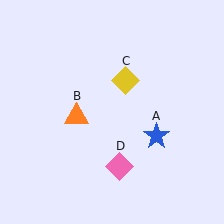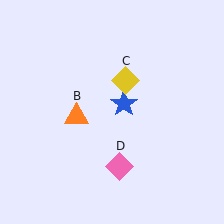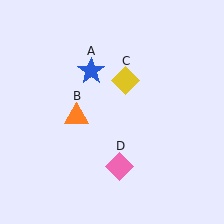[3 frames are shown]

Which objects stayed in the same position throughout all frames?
Orange triangle (object B) and yellow diamond (object C) and pink diamond (object D) remained stationary.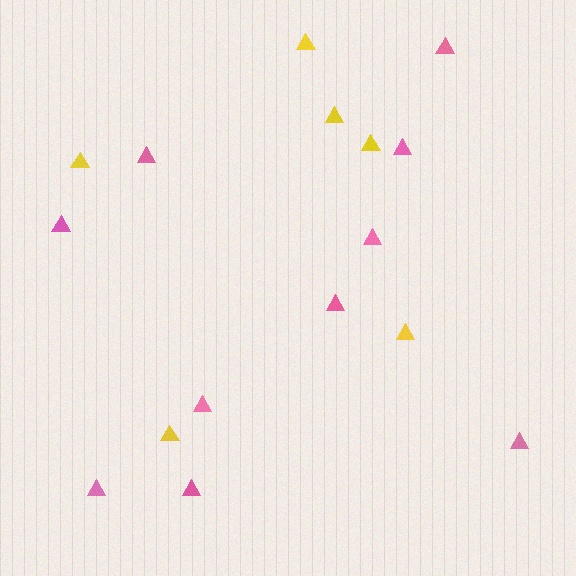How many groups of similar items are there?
There are 2 groups: one group of pink triangles (10) and one group of yellow triangles (6).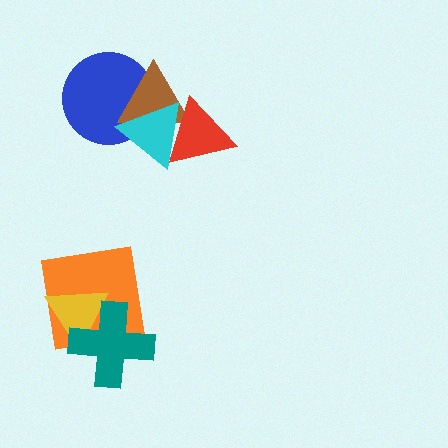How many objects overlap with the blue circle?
2 objects overlap with the blue circle.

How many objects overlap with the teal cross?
2 objects overlap with the teal cross.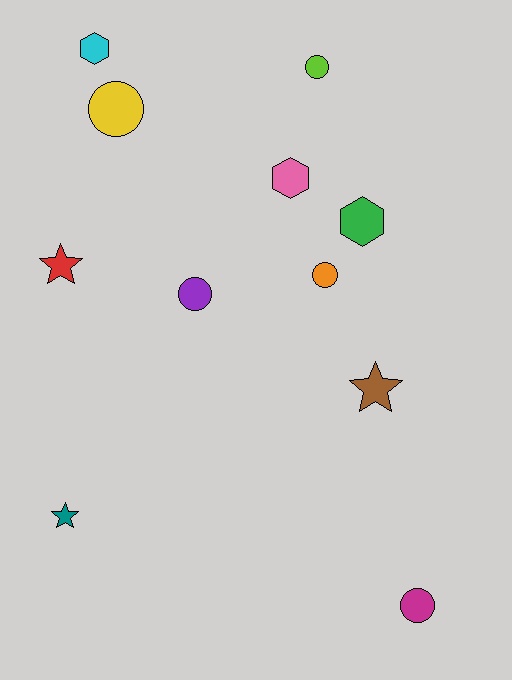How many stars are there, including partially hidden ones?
There are 3 stars.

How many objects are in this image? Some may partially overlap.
There are 11 objects.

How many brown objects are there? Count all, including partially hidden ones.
There is 1 brown object.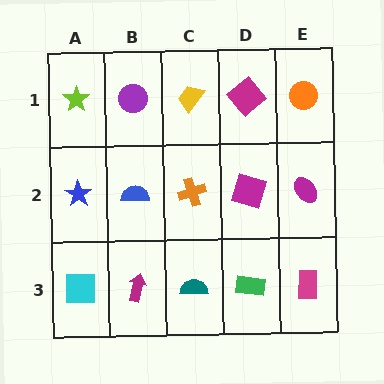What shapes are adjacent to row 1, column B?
A blue semicircle (row 2, column B), a lime star (row 1, column A), a yellow trapezoid (row 1, column C).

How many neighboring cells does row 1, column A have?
2.